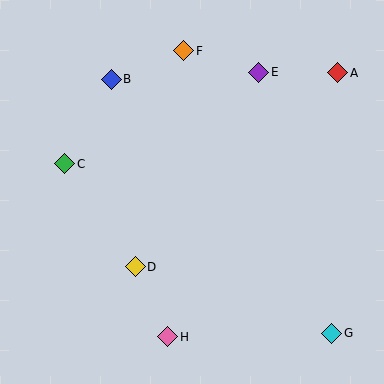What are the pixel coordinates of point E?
Point E is at (259, 72).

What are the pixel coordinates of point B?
Point B is at (111, 79).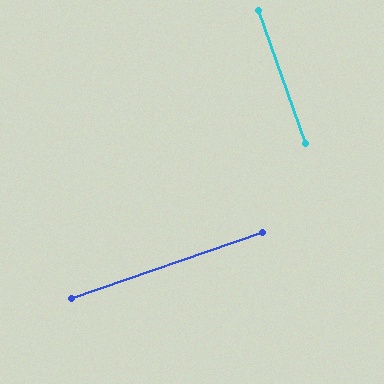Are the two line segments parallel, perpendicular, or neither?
Perpendicular — they meet at approximately 90°.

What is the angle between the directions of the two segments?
Approximately 90 degrees.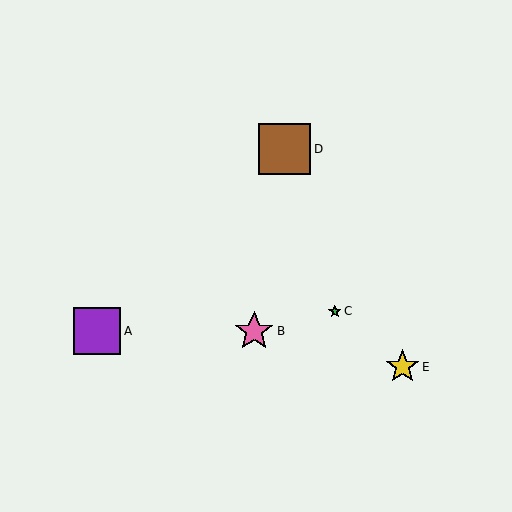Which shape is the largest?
The brown square (labeled D) is the largest.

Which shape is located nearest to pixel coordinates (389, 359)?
The yellow star (labeled E) at (403, 367) is nearest to that location.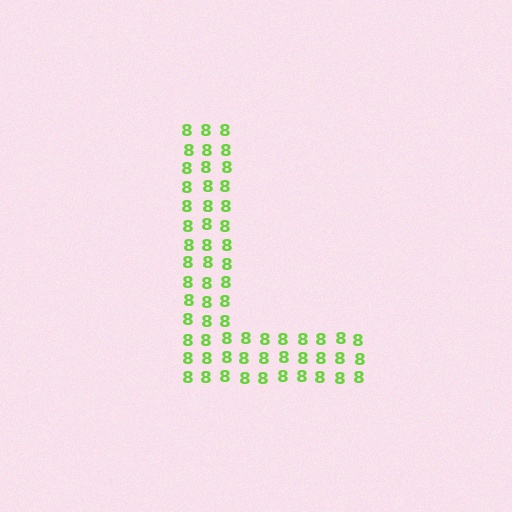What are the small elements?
The small elements are digit 8's.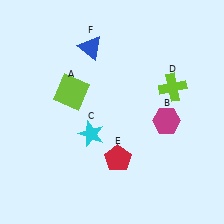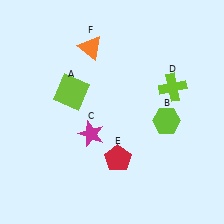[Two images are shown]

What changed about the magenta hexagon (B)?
In Image 1, B is magenta. In Image 2, it changed to lime.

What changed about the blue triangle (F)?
In Image 1, F is blue. In Image 2, it changed to orange.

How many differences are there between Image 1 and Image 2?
There are 3 differences between the two images.